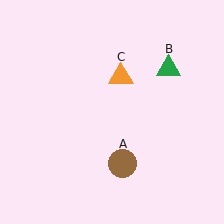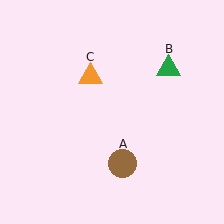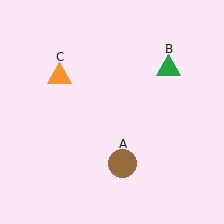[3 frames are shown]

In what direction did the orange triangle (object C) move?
The orange triangle (object C) moved left.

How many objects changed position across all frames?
1 object changed position: orange triangle (object C).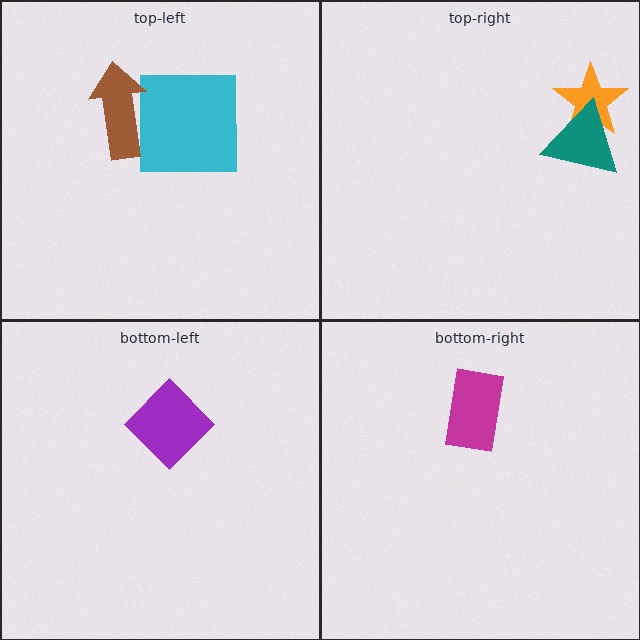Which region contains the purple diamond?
The bottom-left region.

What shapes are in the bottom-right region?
The magenta rectangle.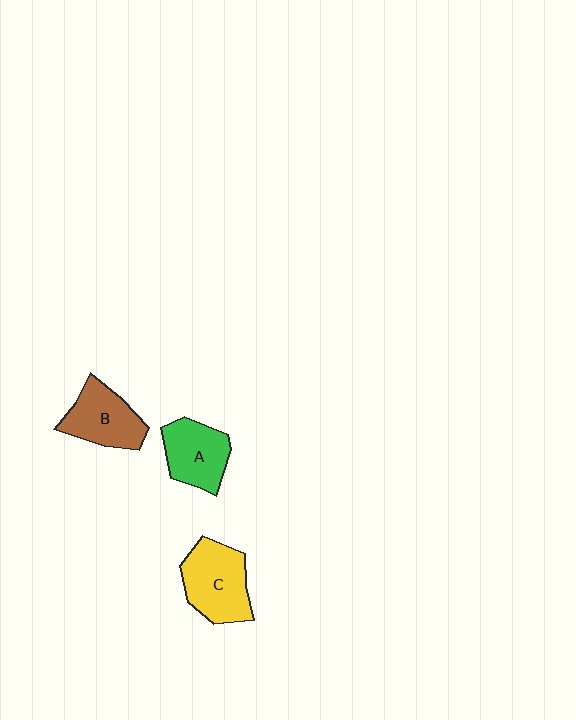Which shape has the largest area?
Shape C (yellow).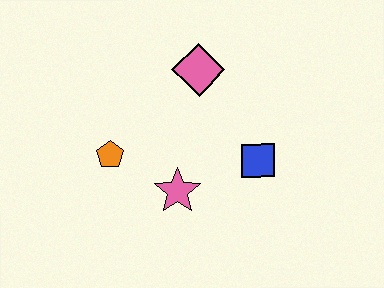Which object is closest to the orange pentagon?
The pink star is closest to the orange pentagon.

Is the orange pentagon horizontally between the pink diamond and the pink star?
No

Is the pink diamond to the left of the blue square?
Yes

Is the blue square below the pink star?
No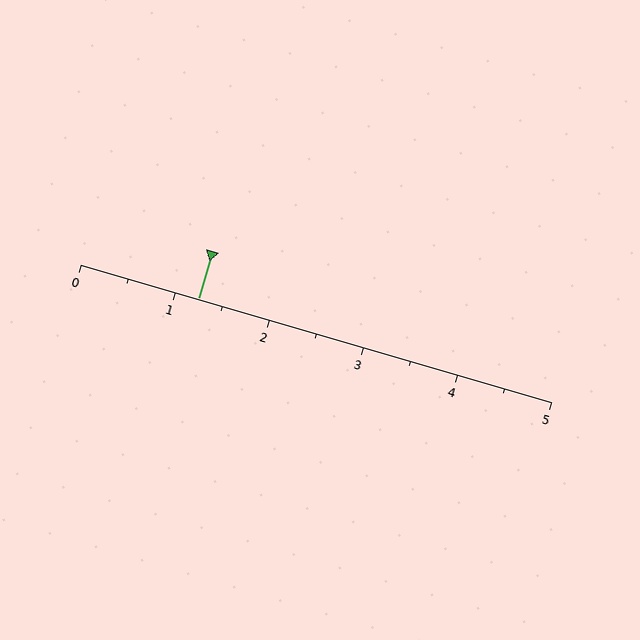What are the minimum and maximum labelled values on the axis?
The axis runs from 0 to 5.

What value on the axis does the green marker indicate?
The marker indicates approximately 1.2.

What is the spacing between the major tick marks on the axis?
The major ticks are spaced 1 apart.